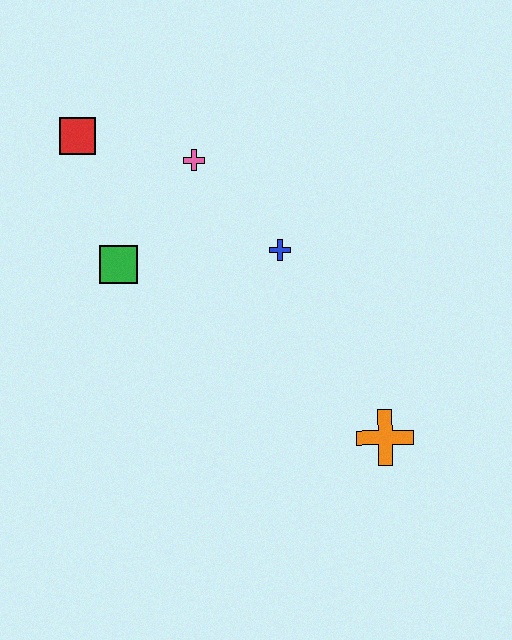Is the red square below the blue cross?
No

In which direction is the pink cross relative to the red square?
The pink cross is to the right of the red square.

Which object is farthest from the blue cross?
The red square is farthest from the blue cross.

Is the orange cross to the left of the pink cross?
No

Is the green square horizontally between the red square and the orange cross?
Yes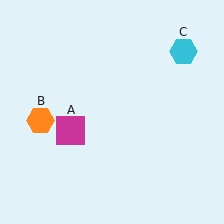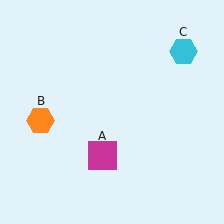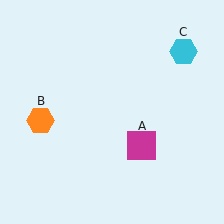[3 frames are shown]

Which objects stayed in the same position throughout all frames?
Orange hexagon (object B) and cyan hexagon (object C) remained stationary.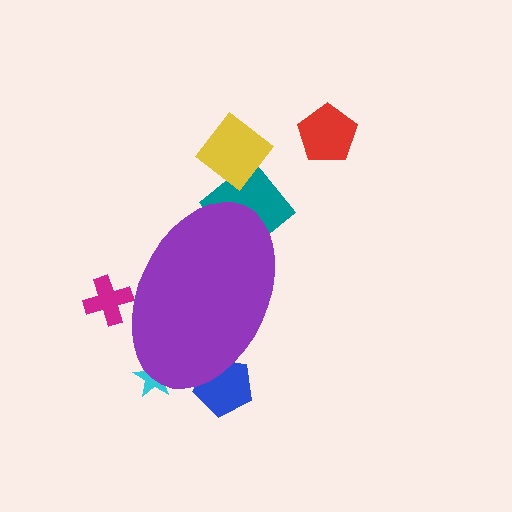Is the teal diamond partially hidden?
Yes, the teal diamond is partially hidden behind the purple ellipse.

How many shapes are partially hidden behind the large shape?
4 shapes are partially hidden.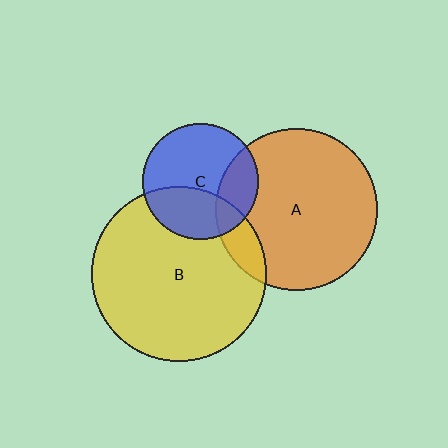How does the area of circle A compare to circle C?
Approximately 1.9 times.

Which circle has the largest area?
Circle B (yellow).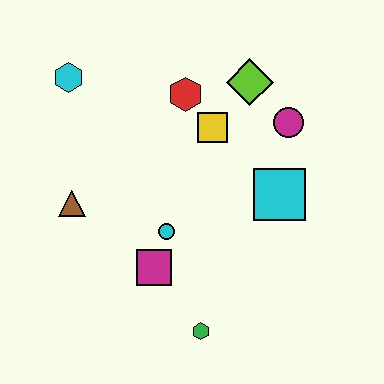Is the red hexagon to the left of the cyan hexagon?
No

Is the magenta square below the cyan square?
Yes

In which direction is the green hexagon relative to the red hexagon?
The green hexagon is below the red hexagon.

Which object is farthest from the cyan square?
The cyan hexagon is farthest from the cyan square.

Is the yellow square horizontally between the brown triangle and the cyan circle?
No